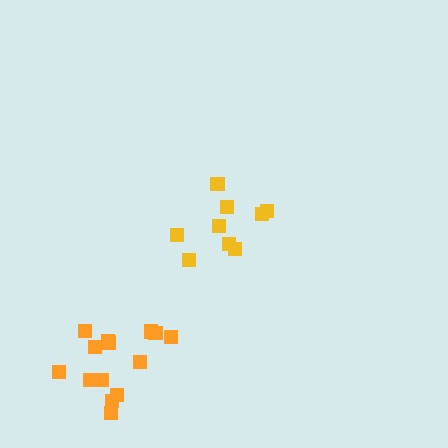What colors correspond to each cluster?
The clusters are colored: orange, yellow.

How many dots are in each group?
Group 1: 14 dots, Group 2: 9 dots (23 total).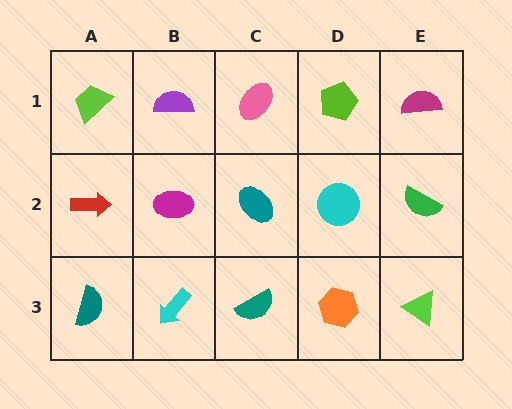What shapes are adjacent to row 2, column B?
A purple semicircle (row 1, column B), a cyan arrow (row 3, column B), a red arrow (row 2, column A), a teal ellipse (row 2, column C).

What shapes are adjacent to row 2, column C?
A pink ellipse (row 1, column C), a teal semicircle (row 3, column C), a magenta ellipse (row 2, column B), a cyan circle (row 2, column D).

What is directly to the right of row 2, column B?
A teal ellipse.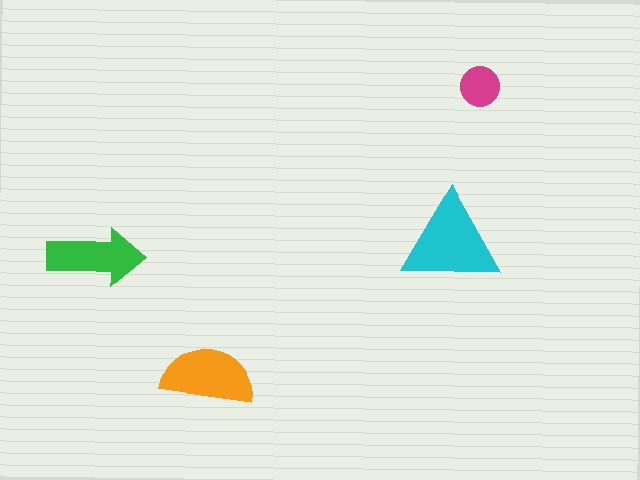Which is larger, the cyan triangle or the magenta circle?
The cyan triangle.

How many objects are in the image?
There are 4 objects in the image.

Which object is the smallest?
The magenta circle.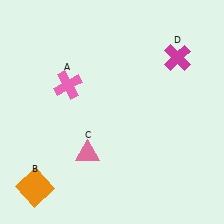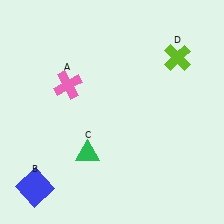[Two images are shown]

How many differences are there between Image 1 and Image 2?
There are 3 differences between the two images.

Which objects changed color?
B changed from orange to blue. C changed from pink to green. D changed from magenta to lime.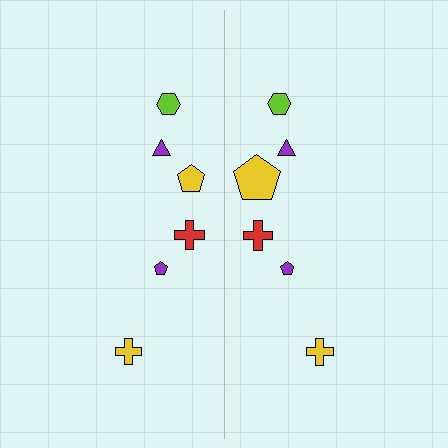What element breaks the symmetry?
The yellow pentagon on the right side has a different size than its mirror counterpart.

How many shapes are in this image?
There are 12 shapes in this image.